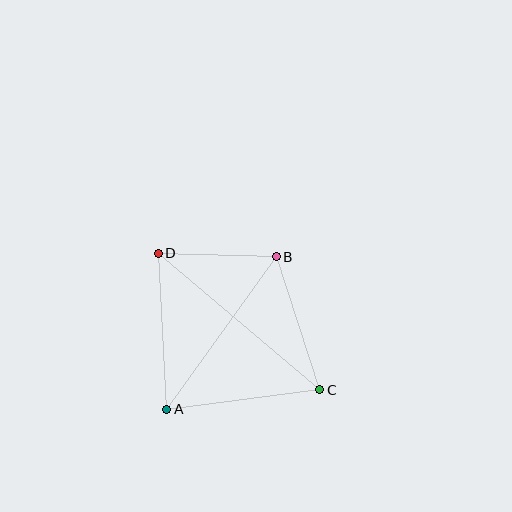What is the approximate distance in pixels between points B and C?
The distance between B and C is approximately 140 pixels.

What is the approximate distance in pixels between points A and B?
The distance between A and B is approximately 188 pixels.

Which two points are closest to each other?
Points B and D are closest to each other.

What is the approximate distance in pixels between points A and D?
The distance between A and D is approximately 156 pixels.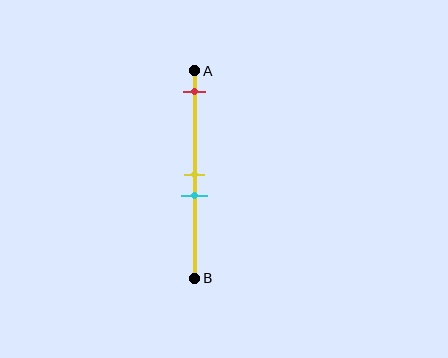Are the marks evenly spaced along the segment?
No, the marks are not evenly spaced.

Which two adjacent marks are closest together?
The yellow and cyan marks are the closest adjacent pair.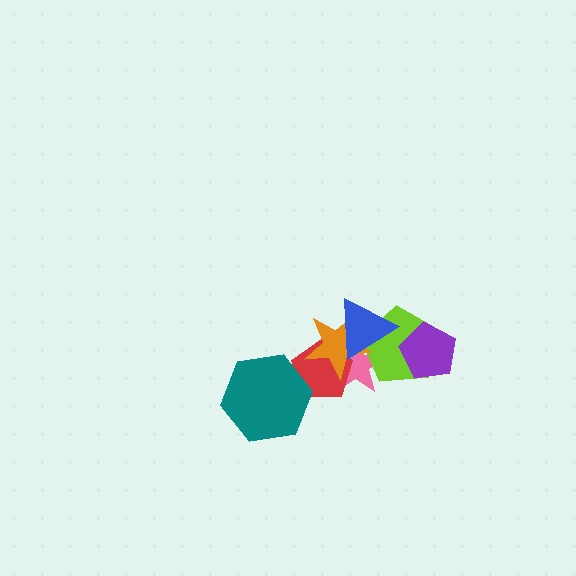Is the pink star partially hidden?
Yes, it is partially covered by another shape.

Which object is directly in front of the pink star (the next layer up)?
The red pentagon is directly in front of the pink star.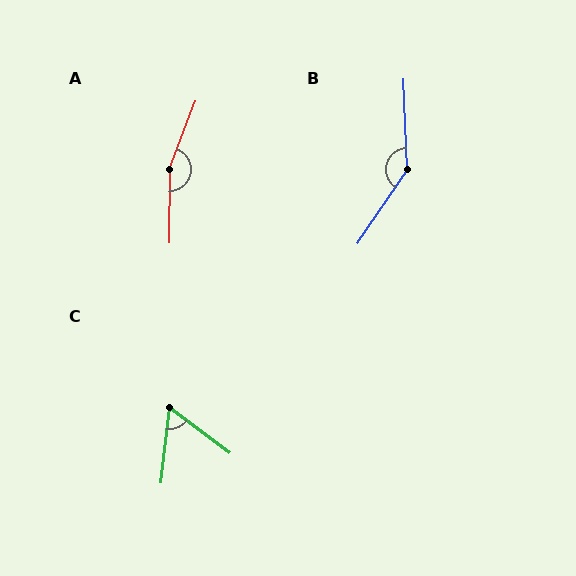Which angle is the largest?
A, at approximately 160 degrees.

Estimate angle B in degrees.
Approximately 144 degrees.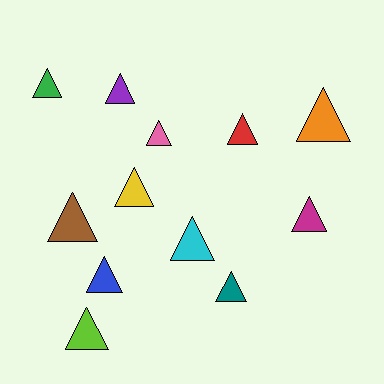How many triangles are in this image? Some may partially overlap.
There are 12 triangles.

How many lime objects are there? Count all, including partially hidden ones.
There is 1 lime object.